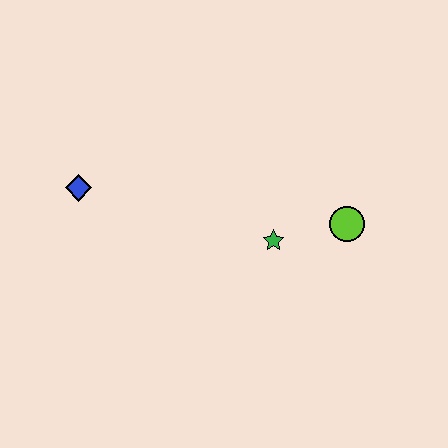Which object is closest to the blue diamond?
The green star is closest to the blue diamond.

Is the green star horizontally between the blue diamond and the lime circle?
Yes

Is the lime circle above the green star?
Yes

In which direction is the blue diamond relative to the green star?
The blue diamond is to the left of the green star.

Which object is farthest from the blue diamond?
The lime circle is farthest from the blue diamond.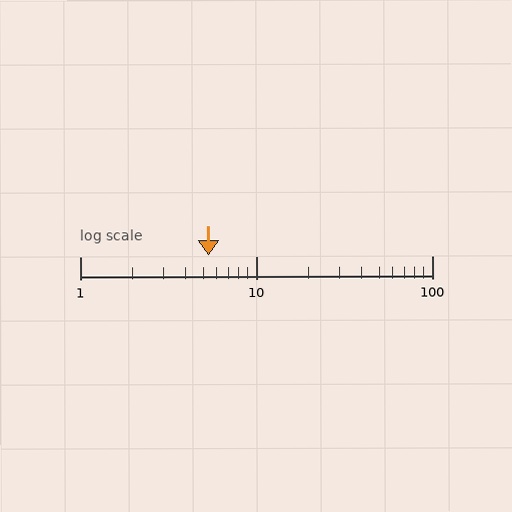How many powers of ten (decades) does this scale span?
The scale spans 2 decades, from 1 to 100.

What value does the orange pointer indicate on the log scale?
The pointer indicates approximately 5.4.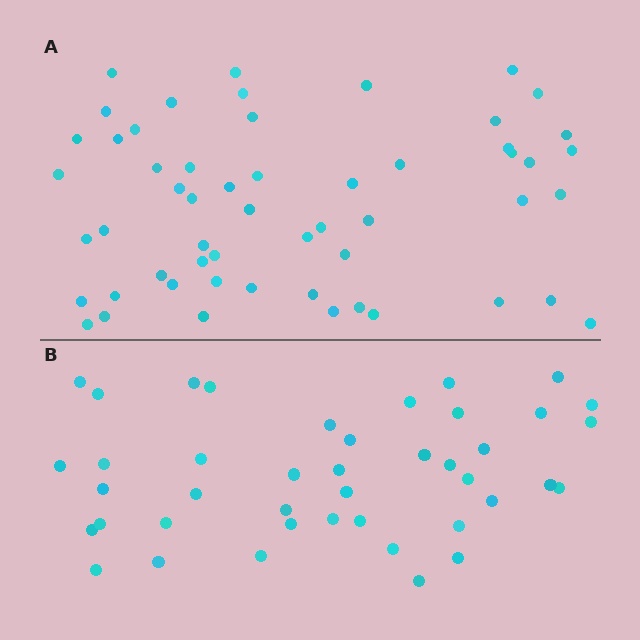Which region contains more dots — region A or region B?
Region A (the top region) has more dots.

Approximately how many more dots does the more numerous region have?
Region A has approximately 15 more dots than region B.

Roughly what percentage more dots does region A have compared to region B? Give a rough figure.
About 30% more.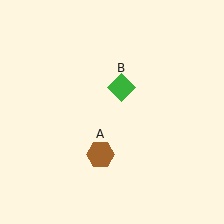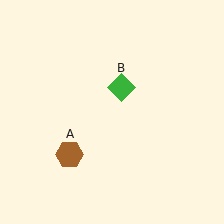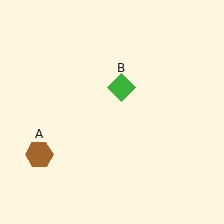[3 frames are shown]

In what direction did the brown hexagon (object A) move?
The brown hexagon (object A) moved left.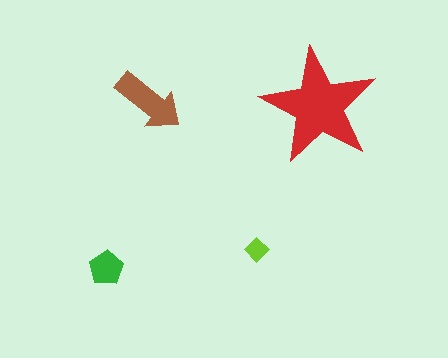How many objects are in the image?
There are 4 objects in the image.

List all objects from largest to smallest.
The red star, the brown arrow, the green pentagon, the lime diamond.